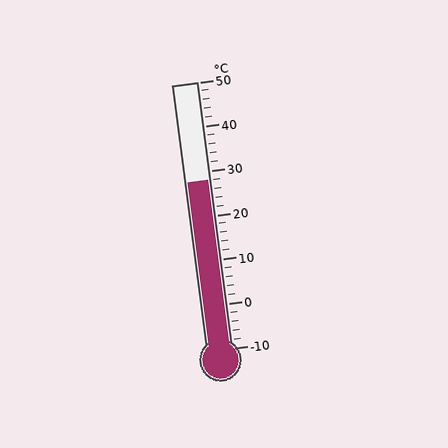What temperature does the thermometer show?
The thermometer shows approximately 28°C.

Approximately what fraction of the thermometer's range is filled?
The thermometer is filled to approximately 65% of its range.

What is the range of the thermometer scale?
The thermometer scale ranges from -10°C to 50°C.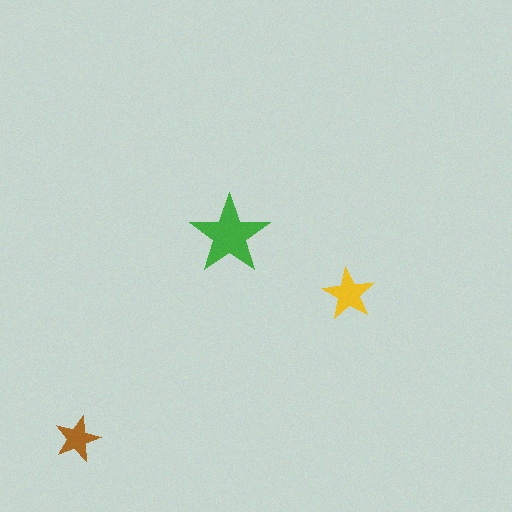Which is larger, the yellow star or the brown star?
The yellow one.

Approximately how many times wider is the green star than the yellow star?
About 1.5 times wider.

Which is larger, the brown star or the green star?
The green one.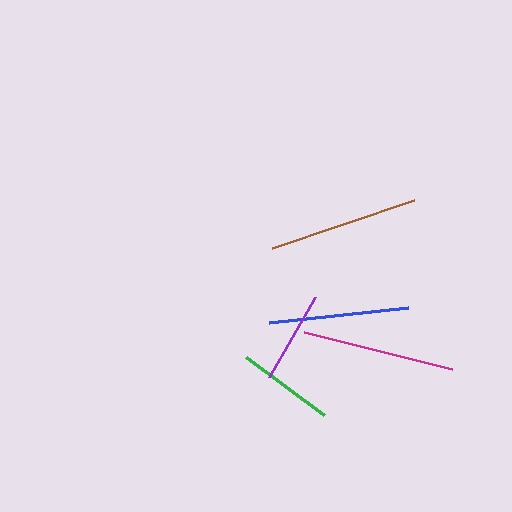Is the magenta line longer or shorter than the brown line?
The magenta line is longer than the brown line.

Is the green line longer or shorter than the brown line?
The brown line is longer than the green line.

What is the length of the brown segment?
The brown segment is approximately 151 pixels long.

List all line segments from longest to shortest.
From longest to shortest: magenta, brown, blue, green, purple.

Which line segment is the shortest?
The purple line is the shortest at approximately 92 pixels.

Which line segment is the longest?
The magenta line is the longest at approximately 152 pixels.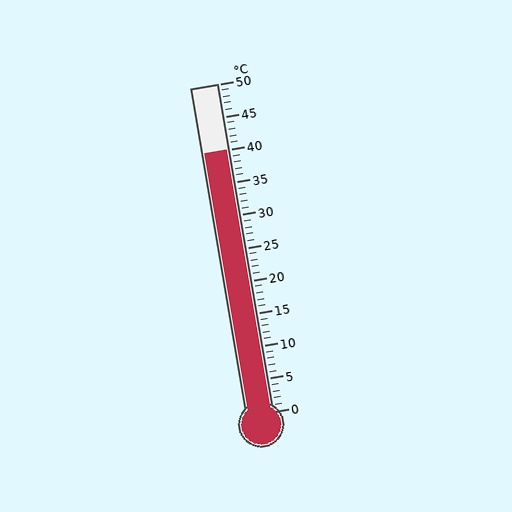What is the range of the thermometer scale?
The thermometer scale ranges from 0°C to 50°C.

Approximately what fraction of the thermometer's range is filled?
The thermometer is filled to approximately 80% of its range.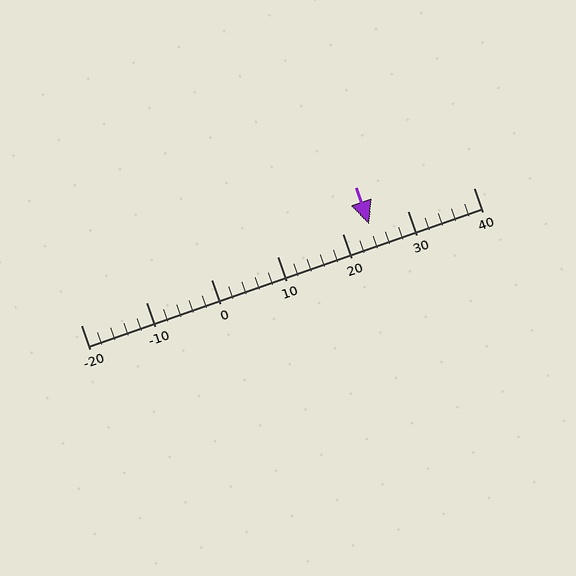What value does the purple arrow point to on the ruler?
The purple arrow points to approximately 24.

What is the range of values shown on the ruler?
The ruler shows values from -20 to 40.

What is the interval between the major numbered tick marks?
The major tick marks are spaced 10 units apart.